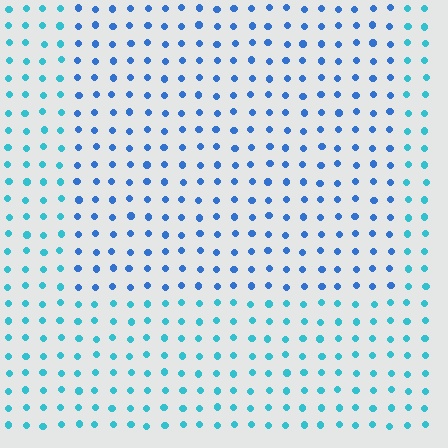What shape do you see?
I see a rectangle.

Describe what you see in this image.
The image is filled with small cyan elements in a uniform arrangement. A rectangle-shaped region is visible where the elements are tinted to a slightly different hue, forming a subtle color boundary.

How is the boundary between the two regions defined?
The boundary is defined purely by a slight shift in hue (about 30 degrees). Spacing, size, and orientation are identical on both sides.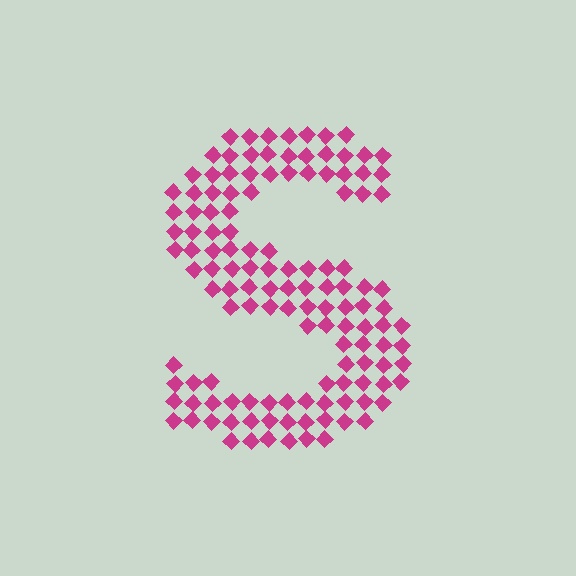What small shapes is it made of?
It is made of small diamonds.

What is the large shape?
The large shape is the letter S.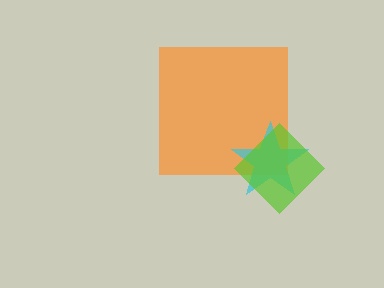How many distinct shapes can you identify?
There are 3 distinct shapes: an orange square, a cyan star, a lime diamond.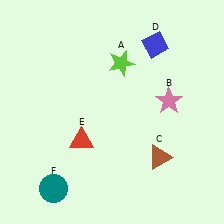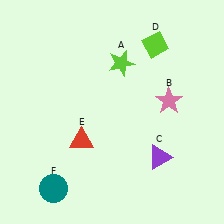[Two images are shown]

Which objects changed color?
C changed from brown to purple. D changed from blue to lime.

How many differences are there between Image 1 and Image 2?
There are 2 differences between the two images.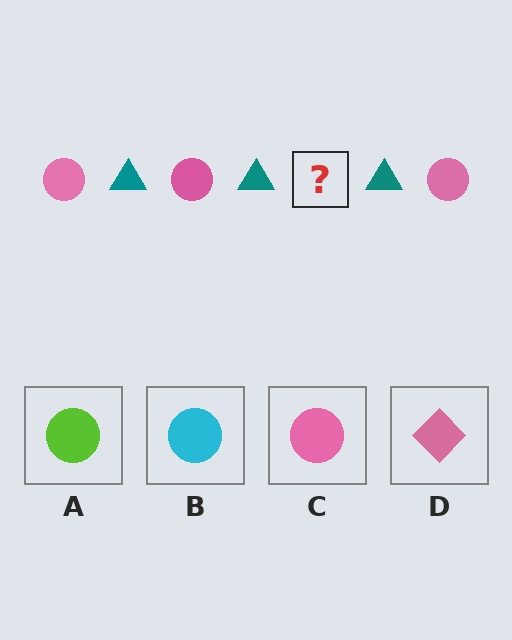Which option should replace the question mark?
Option C.